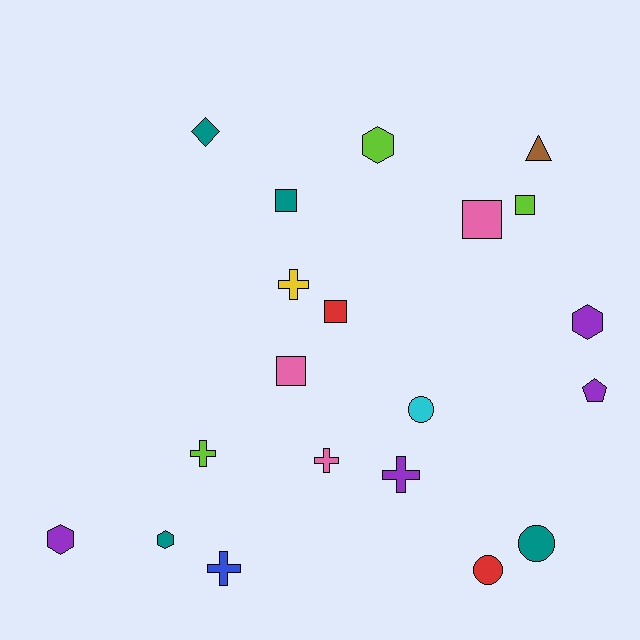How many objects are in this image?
There are 20 objects.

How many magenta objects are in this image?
There are no magenta objects.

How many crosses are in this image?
There are 5 crosses.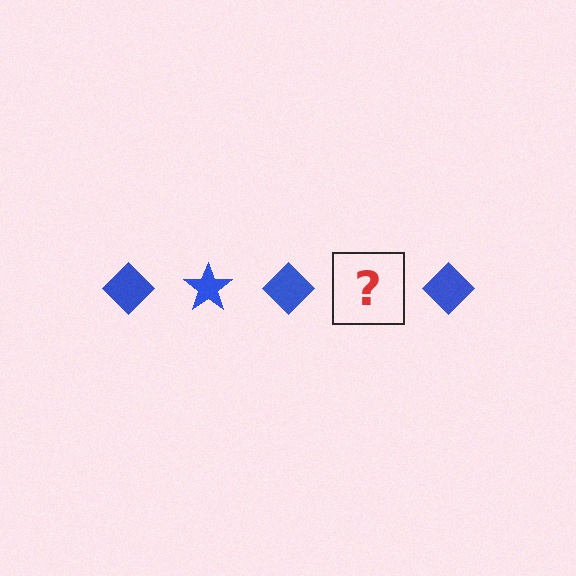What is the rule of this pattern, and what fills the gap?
The rule is that the pattern cycles through diamond, star shapes in blue. The gap should be filled with a blue star.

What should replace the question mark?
The question mark should be replaced with a blue star.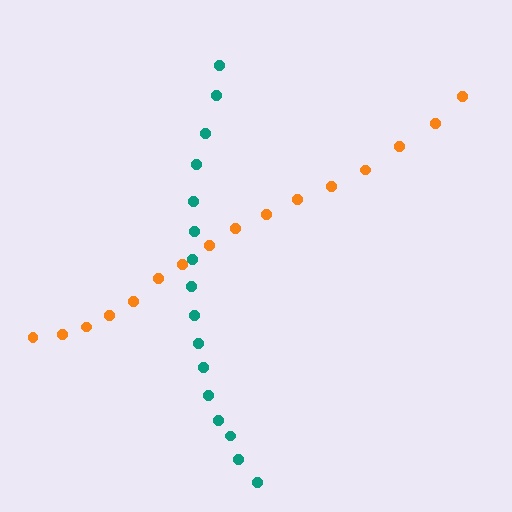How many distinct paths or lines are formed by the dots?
There are 2 distinct paths.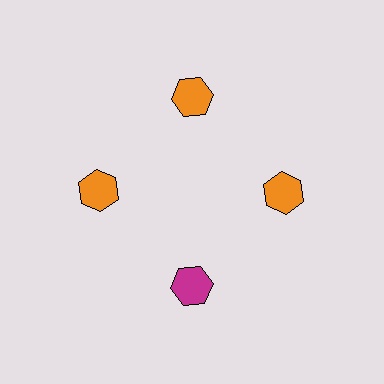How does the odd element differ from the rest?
It has a different color: magenta instead of orange.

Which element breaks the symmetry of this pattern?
The magenta hexagon at roughly the 6 o'clock position breaks the symmetry. All other shapes are orange hexagons.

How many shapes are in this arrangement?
There are 4 shapes arranged in a ring pattern.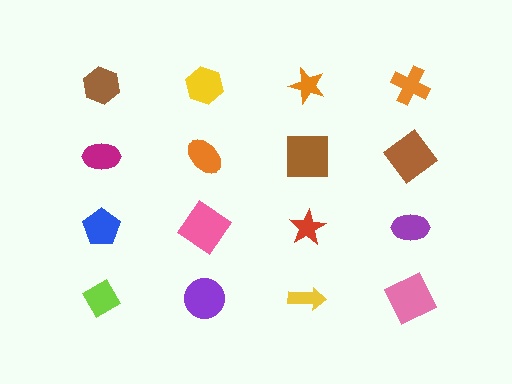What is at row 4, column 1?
A lime diamond.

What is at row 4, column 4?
A pink square.